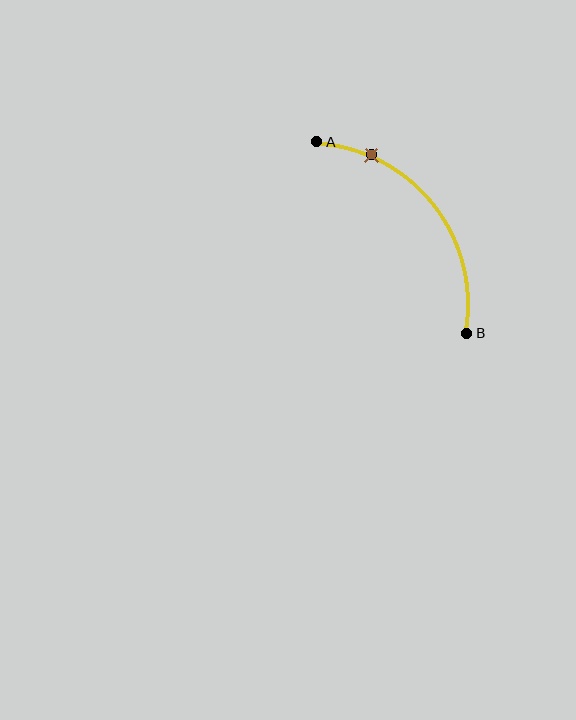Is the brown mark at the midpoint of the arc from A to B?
No. The brown mark lies on the arc but is closer to endpoint A. The arc midpoint would be at the point on the curve equidistant along the arc from both A and B.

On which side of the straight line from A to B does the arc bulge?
The arc bulges above and to the right of the straight line connecting A and B.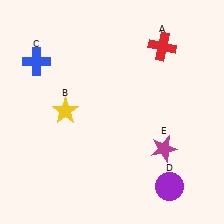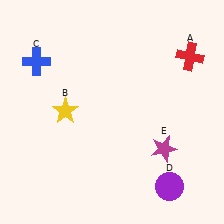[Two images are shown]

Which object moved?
The red cross (A) moved right.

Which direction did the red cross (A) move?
The red cross (A) moved right.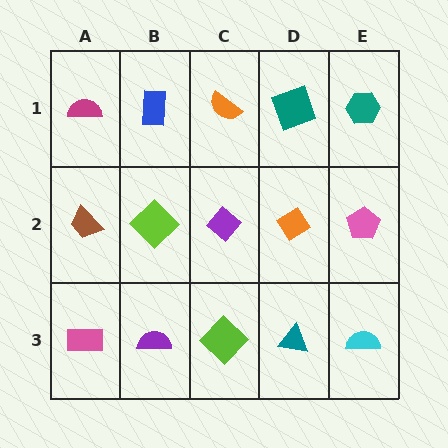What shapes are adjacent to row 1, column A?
A brown trapezoid (row 2, column A), a blue rectangle (row 1, column B).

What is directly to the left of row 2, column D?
A purple diamond.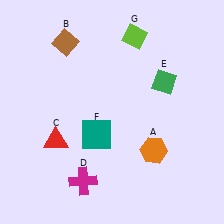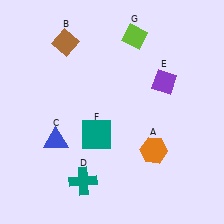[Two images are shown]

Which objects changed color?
C changed from red to blue. D changed from magenta to teal. E changed from green to purple.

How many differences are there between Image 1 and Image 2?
There are 3 differences between the two images.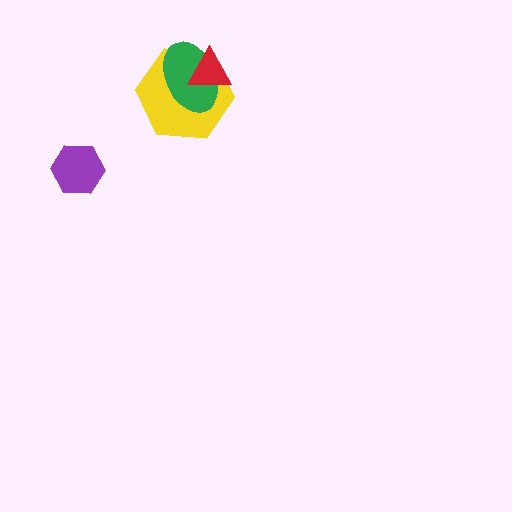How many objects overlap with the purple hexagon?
0 objects overlap with the purple hexagon.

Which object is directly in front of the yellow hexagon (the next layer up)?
The green ellipse is directly in front of the yellow hexagon.